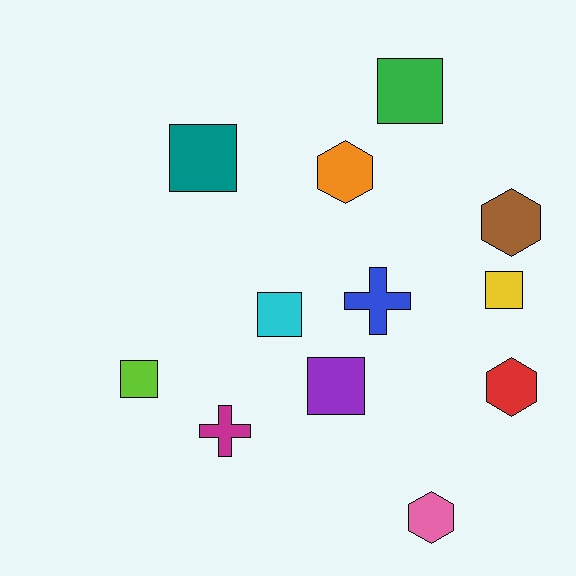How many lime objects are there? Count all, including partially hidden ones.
There is 1 lime object.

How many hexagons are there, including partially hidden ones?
There are 4 hexagons.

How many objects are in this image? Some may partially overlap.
There are 12 objects.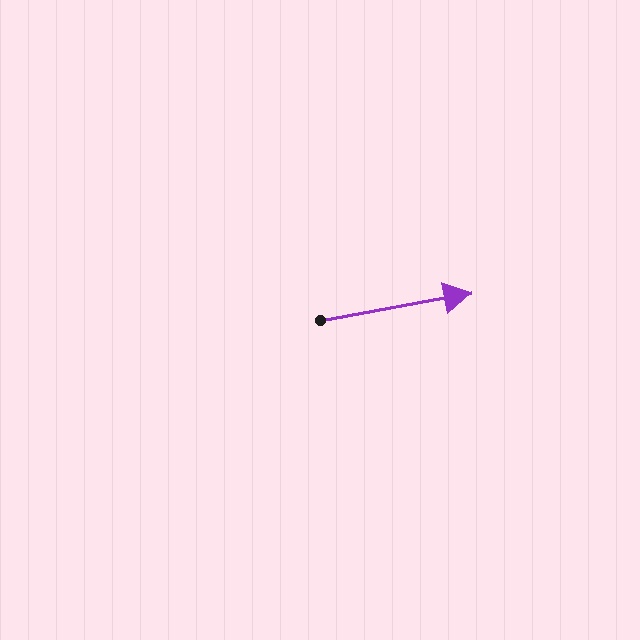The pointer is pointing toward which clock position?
Roughly 3 o'clock.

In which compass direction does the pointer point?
East.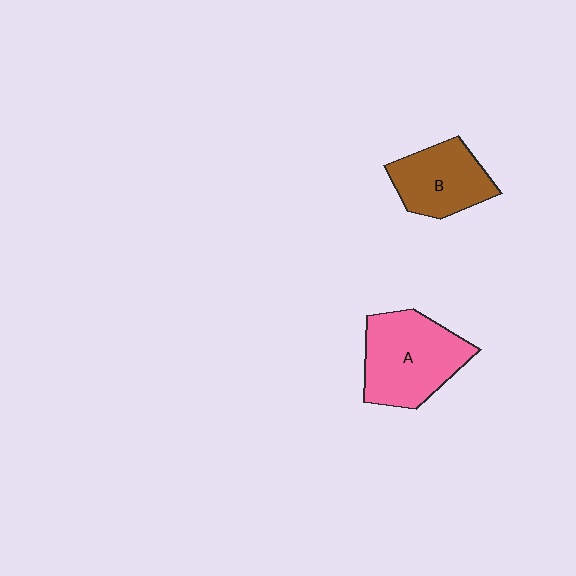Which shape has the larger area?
Shape A (pink).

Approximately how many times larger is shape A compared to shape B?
Approximately 1.4 times.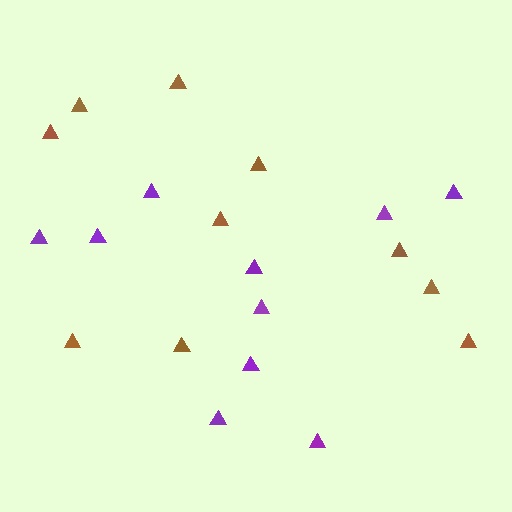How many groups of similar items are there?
There are 2 groups: one group of purple triangles (10) and one group of brown triangles (10).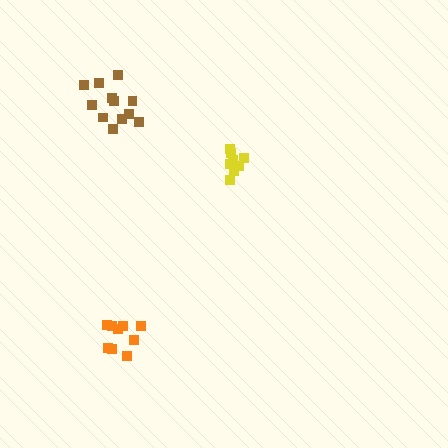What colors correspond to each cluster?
The clusters are colored: orange, brown, yellow.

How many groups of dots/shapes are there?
There are 3 groups.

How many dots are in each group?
Group 1: 9 dots, Group 2: 12 dots, Group 3: 8 dots (29 total).